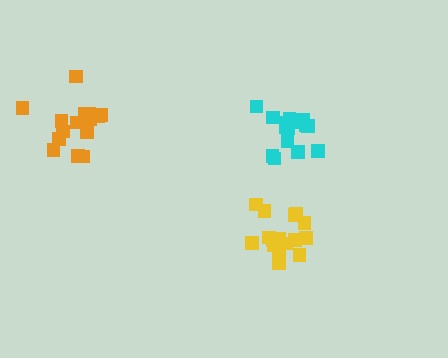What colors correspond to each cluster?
The clusters are colored: orange, yellow, cyan.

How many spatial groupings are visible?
There are 3 spatial groupings.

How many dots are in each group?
Group 1: 16 dots, Group 2: 17 dots, Group 3: 16 dots (49 total).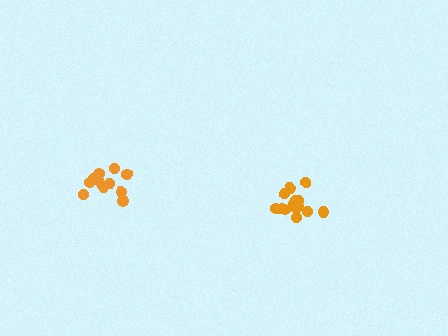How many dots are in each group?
Group 1: 11 dots, Group 2: 14 dots (25 total).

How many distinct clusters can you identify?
There are 2 distinct clusters.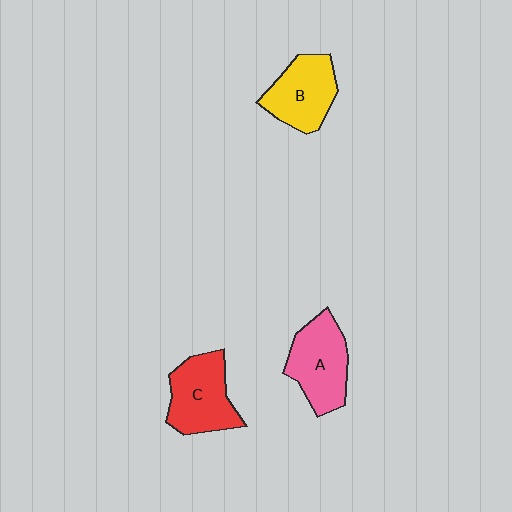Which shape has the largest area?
Shape C (red).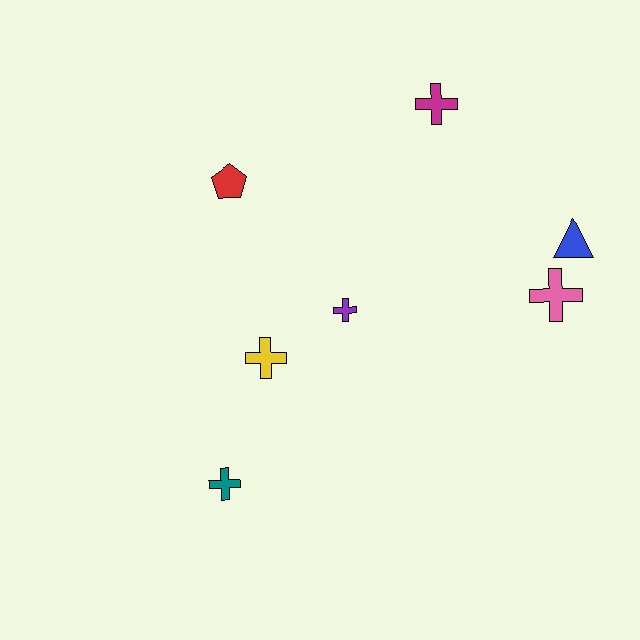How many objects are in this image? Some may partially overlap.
There are 7 objects.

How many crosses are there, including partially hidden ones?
There are 5 crosses.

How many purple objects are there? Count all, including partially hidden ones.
There is 1 purple object.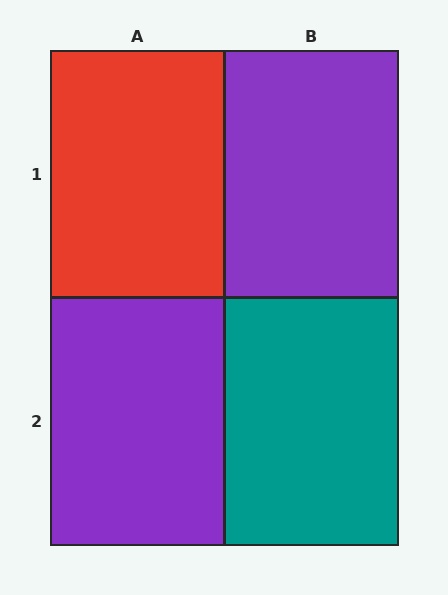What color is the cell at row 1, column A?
Red.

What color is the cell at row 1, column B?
Purple.